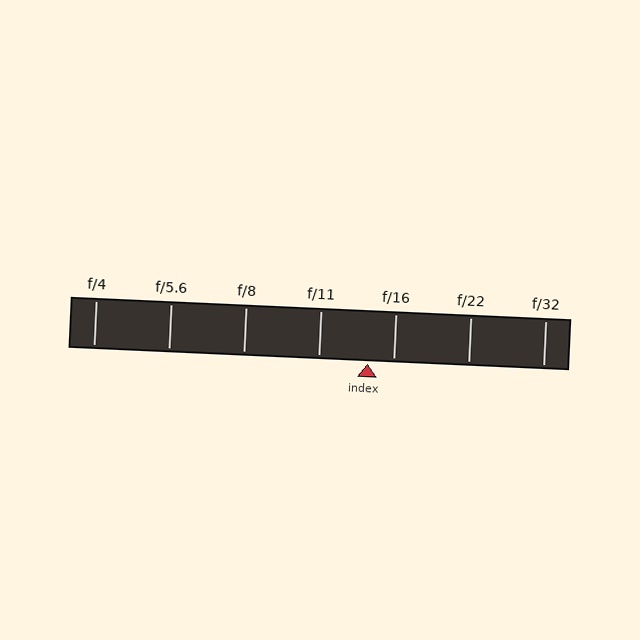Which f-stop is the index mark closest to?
The index mark is closest to f/16.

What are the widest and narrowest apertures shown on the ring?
The widest aperture shown is f/4 and the narrowest is f/32.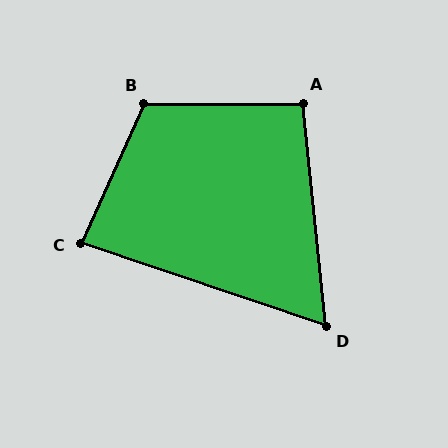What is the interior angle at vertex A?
Approximately 96 degrees (obtuse).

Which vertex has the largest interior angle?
B, at approximately 114 degrees.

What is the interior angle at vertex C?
Approximately 84 degrees (acute).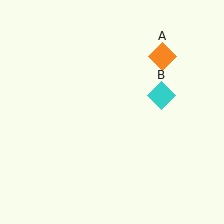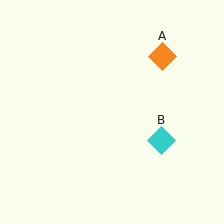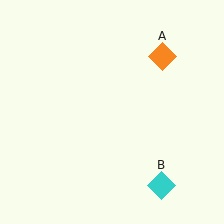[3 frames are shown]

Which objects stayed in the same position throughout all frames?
Orange diamond (object A) remained stationary.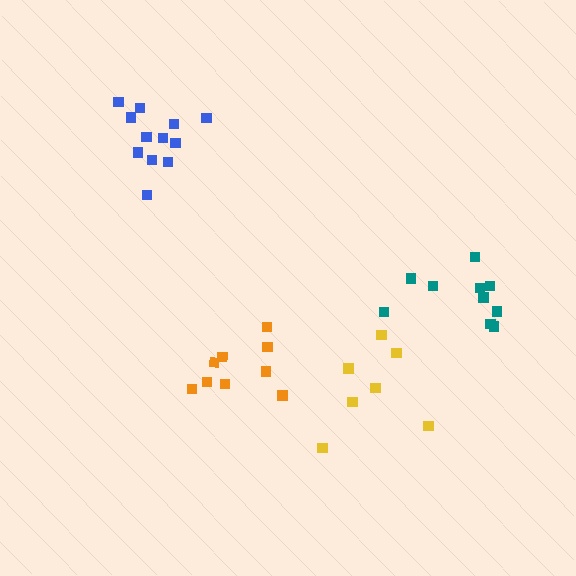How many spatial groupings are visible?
There are 4 spatial groupings.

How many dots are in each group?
Group 1: 7 dots, Group 2: 10 dots, Group 3: 12 dots, Group 4: 9 dots (38 total).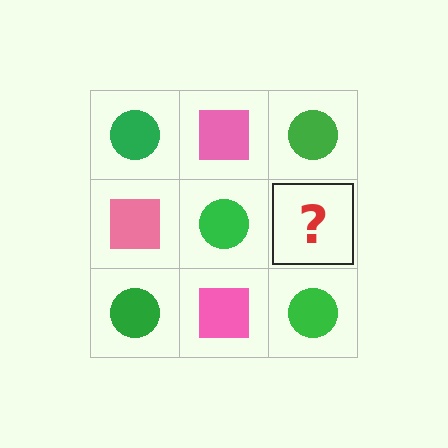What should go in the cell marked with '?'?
The missing cell should contain a pink square.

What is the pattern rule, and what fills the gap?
The rule is that it alternates green circle and pink square in a checkerboard pattern. The gap should be filled with a pink square.